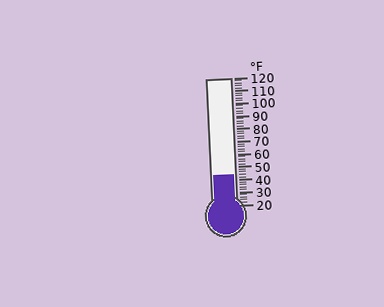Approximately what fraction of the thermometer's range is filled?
The thermometer is filled to approximately 25% of its range.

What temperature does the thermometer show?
The thermometer shows approximately 44°F.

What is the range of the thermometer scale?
The thermometer scale ranges from 20°F to 120°F.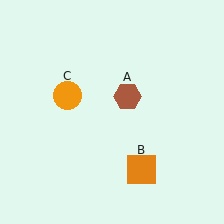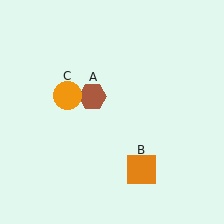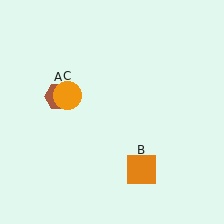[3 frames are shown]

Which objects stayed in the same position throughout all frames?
Orange square (object B) and orange circle (object C) remained stationary.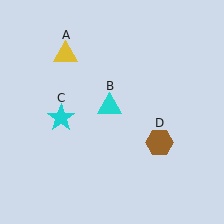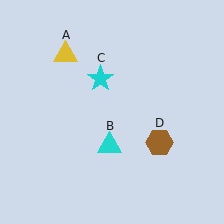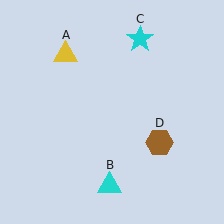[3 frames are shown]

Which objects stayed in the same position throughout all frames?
Yellow triangle (object A) and brown hexagon (object D) remained stationary.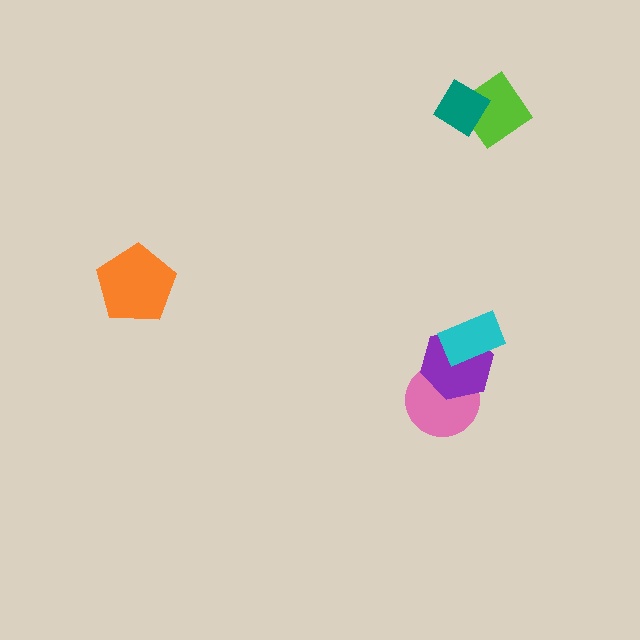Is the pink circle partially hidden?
Yes, it is partially covered by another shape.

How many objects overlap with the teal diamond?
1 object overlaps with the teal diamond.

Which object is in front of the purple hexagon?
The cyan rectangle is in front of the purple hexagon.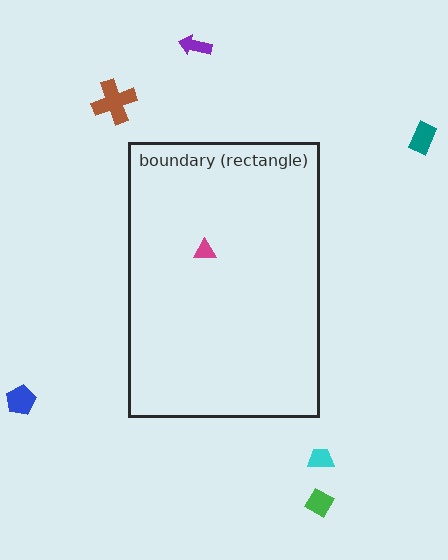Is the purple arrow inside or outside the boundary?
Outside.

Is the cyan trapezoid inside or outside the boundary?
Outside.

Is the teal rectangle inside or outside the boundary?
Outside.